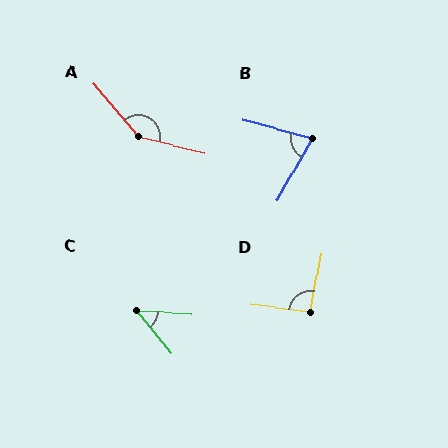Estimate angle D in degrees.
Approximately 94 degrees.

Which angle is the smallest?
C, at approximately 48 degrees.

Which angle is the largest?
A, at approximately 144 degrees.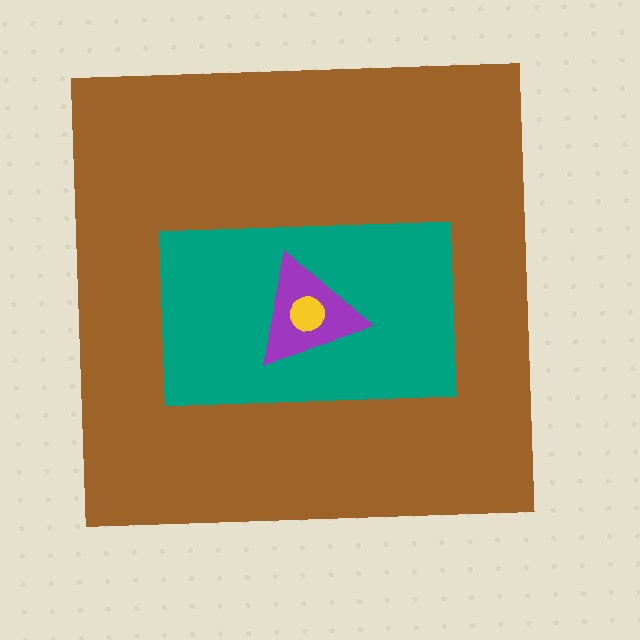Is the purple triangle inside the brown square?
Yes.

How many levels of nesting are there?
4.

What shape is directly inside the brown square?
The teal rectangle.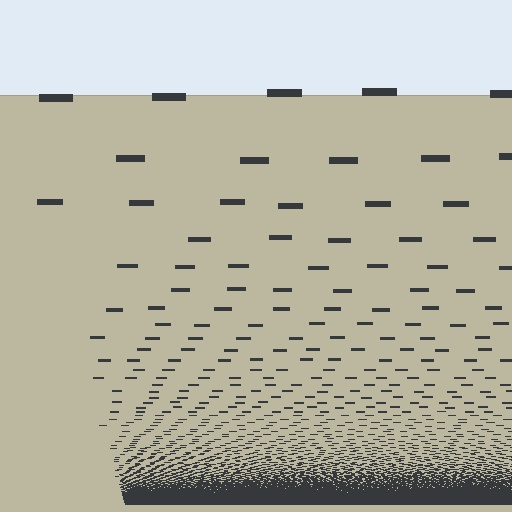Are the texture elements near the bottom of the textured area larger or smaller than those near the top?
Smaller. The gradient is inverted — elements near the bottom are smaller and denser.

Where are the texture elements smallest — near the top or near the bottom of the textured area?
Near the bottom.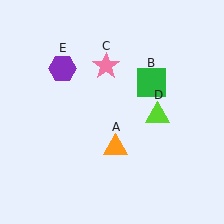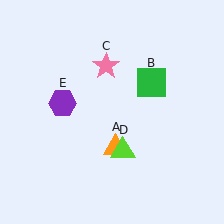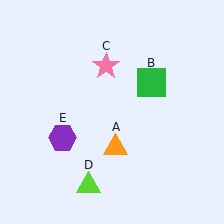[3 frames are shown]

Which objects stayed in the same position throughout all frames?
Orange triangle (object A) and green square (object B) and pink star (object C) remained stationary.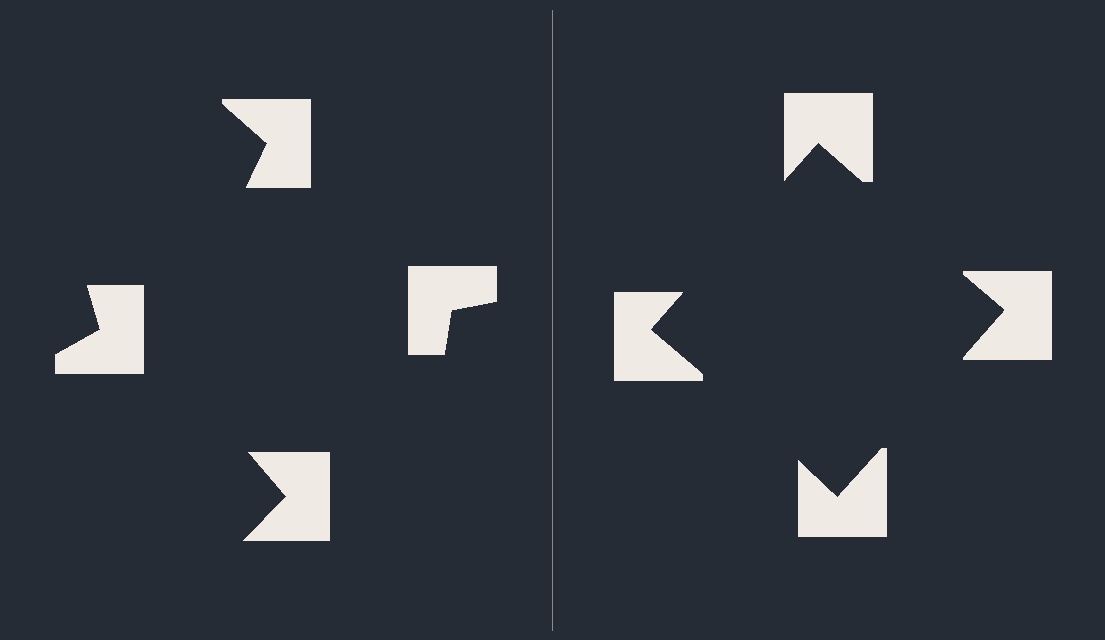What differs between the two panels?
The notched squares are positioned identically on both sides; only the wedge orientations differ. On the right they align to a square; on the left they are misaligned.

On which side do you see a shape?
An illusory square appears on the right side. On the left side the wedge cuts are rotated, so no coherent shape forms.